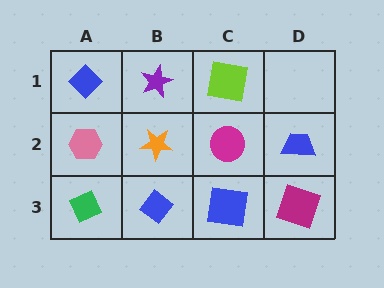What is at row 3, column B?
A blue diamond.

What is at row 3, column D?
A magenta square.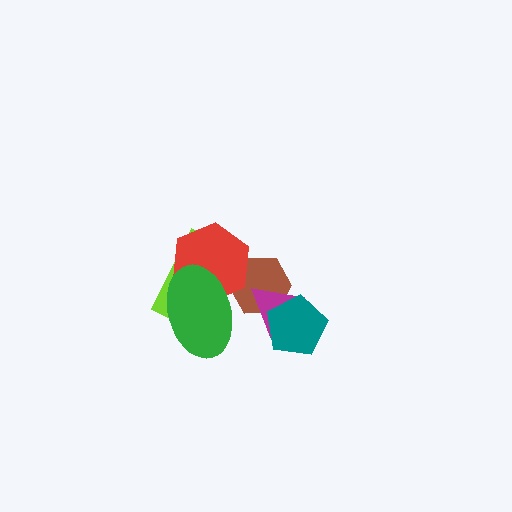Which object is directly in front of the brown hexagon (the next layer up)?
The magenta triangle is directly in front of the brown hexagon.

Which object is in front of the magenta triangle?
The teal pentagon is in front of the magenta triangle.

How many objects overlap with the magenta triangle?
2 objects overlap with the magenta triangle.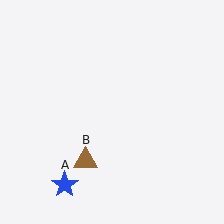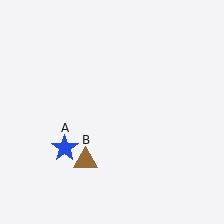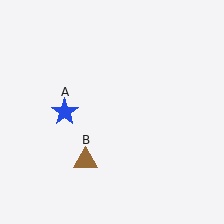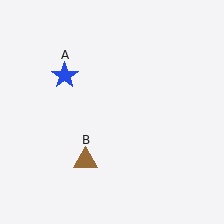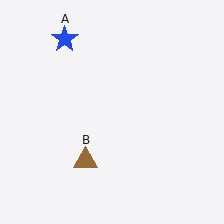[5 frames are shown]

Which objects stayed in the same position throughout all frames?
Brown triangle (object B) remained stationary.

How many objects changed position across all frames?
1 object changed position: blue star (object A).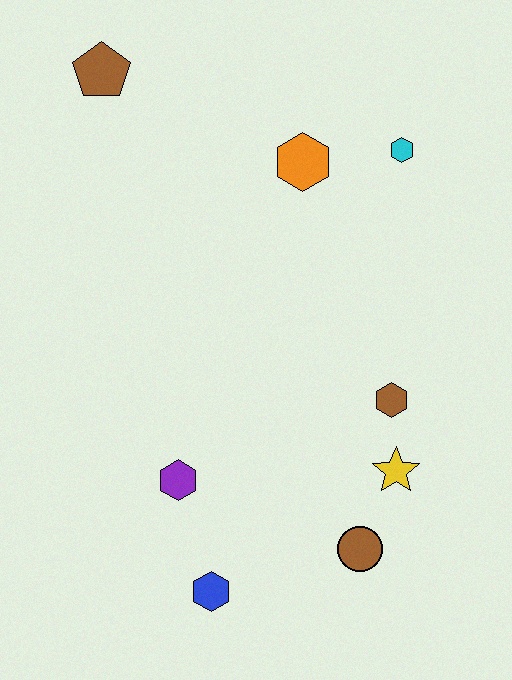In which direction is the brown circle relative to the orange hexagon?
The brown circle is below the orange hexagon.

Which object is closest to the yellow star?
The brown hexagon is closest to the yellow star.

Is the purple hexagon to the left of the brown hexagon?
Yes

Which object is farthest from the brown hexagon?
The brown pentagon is farthest from the brown hexagon.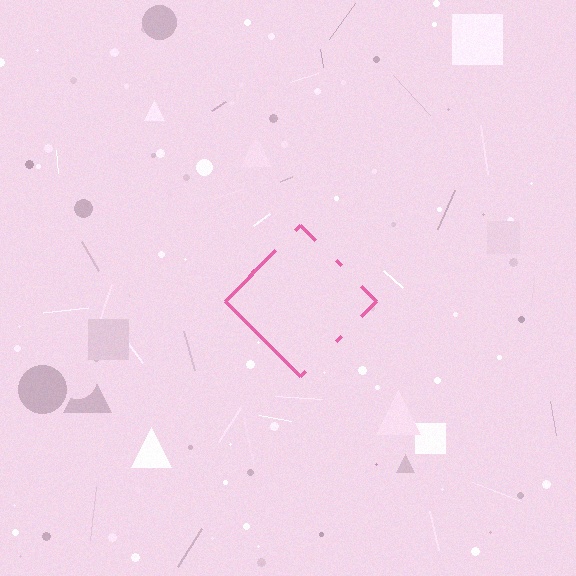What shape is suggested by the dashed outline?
The dashed outline suggests a diamond.